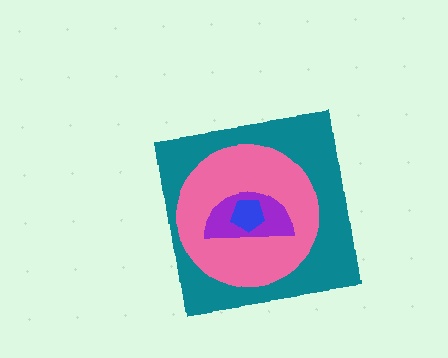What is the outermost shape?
The teal square.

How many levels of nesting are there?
4.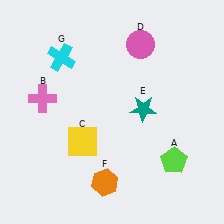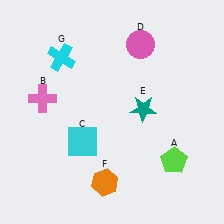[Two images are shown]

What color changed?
The square (C) changed from yellow in Image 1 to cyan in Image 2.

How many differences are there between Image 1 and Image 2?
There is 1 difference between the two images.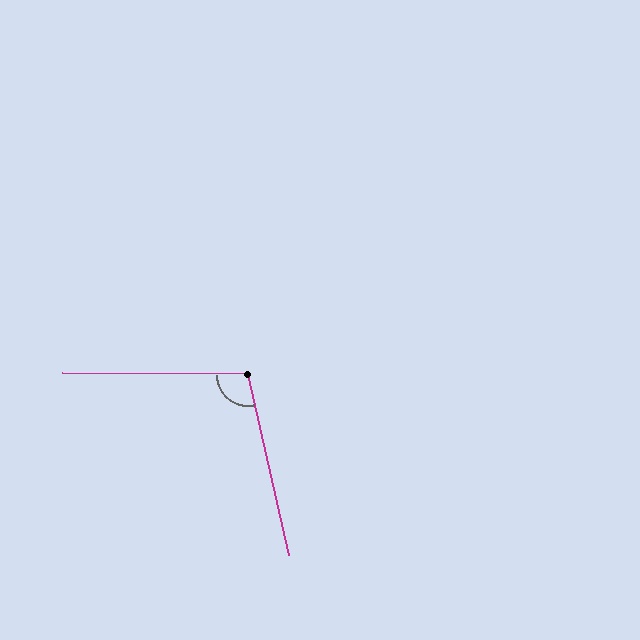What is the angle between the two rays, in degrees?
Approximately 103 degrees.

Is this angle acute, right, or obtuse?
It is obtuse.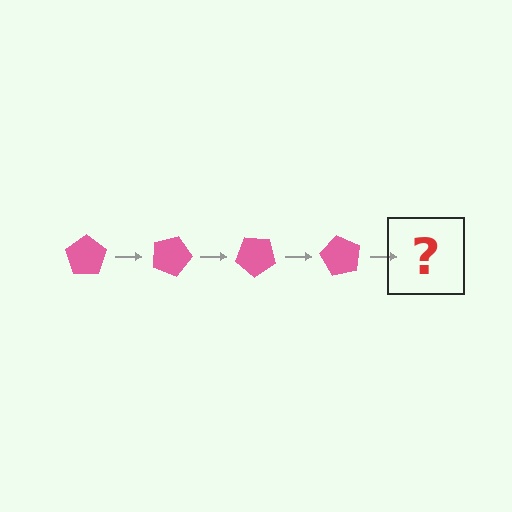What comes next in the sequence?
The next element should be a pink pentagon rotated 80 degrees.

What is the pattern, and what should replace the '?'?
The pattern is that the pentagon rotates 20 degrees each step. The '?' should be a pink pentagon rotated 80 degrees.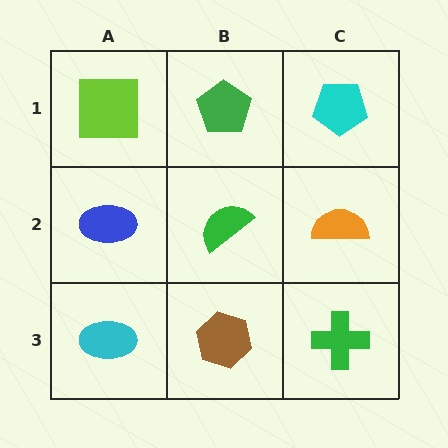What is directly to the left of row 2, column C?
A green semicircle.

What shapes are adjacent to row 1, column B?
A green semicircle (row 2, column B), a lime square (row 1, column A), a cyan pentagon (row 1, column C).